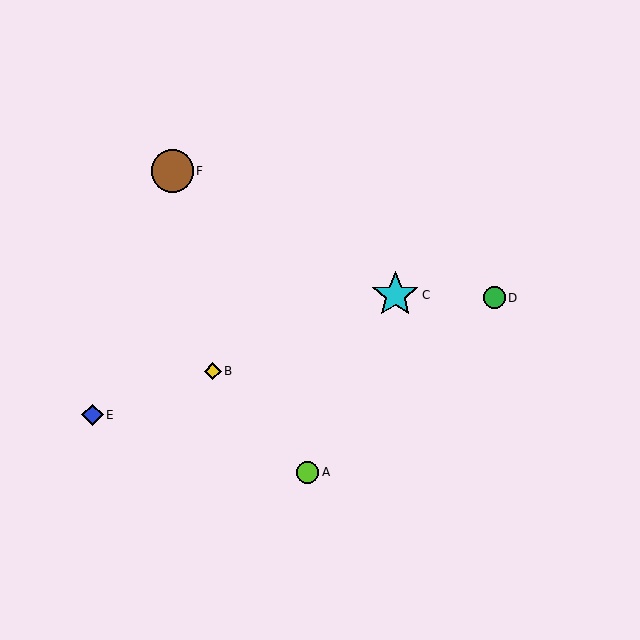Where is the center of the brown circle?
The center of the brown circle is at (172, 171).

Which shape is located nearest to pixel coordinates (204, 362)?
The yellow diamond (labeled B) at (213, 371) is nearest to that location.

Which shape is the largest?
The cyan star (labeled C) is the largest.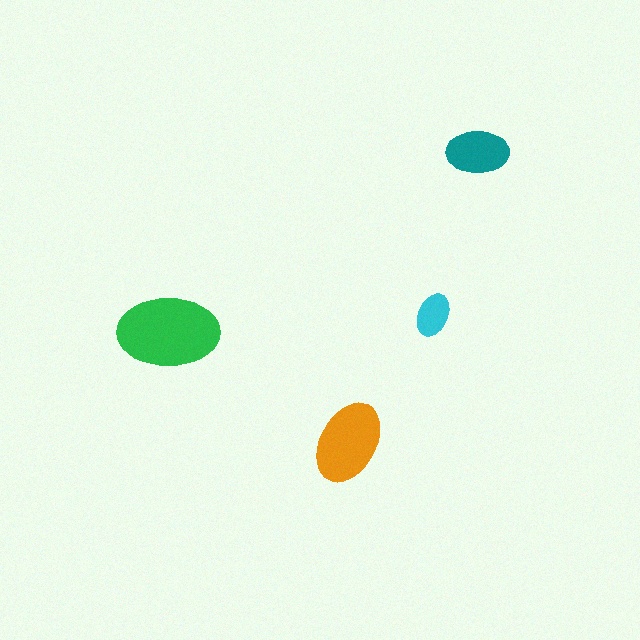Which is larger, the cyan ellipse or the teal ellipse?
The teal one.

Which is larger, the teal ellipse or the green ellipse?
The green one.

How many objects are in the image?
There are 4 objects in the image.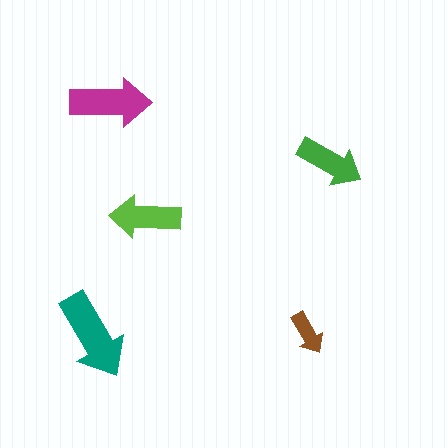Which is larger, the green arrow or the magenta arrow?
The magenta one.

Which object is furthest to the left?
The teal arrow is leftmost.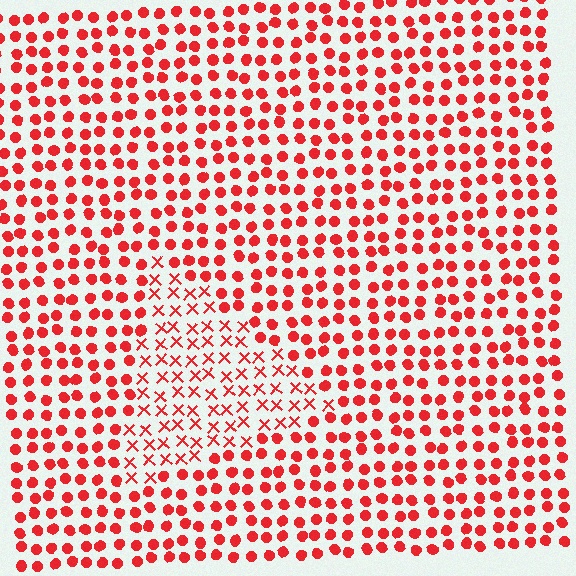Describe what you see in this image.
The image is filled with small red elements arranged in a uniform grid. A triangle-shaped region contains X marks, while the surrounding area contains circles. The boundary is defined purely by the change in element shape.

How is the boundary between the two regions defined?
The boundary is defined by a change in element shape: X marks inside vs. circles outside. All elements share the same color and spacing.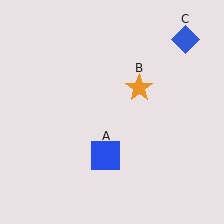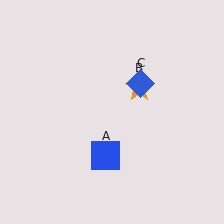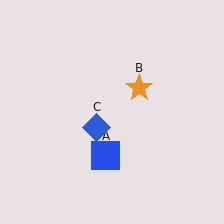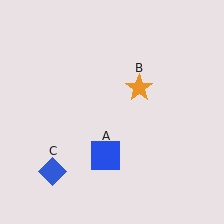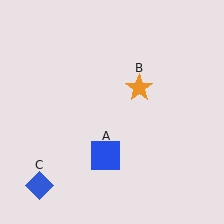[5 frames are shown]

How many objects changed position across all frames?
1 object changed position: blue diamond (object C).